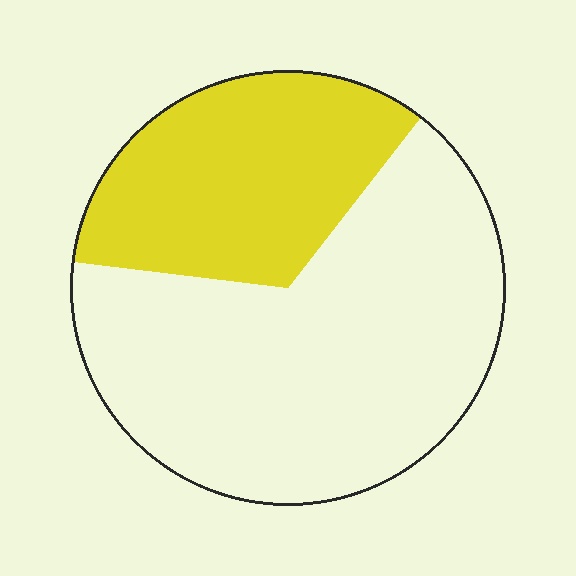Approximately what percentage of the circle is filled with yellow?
Approximately 35%.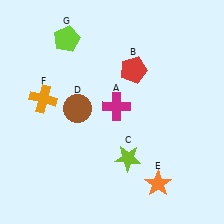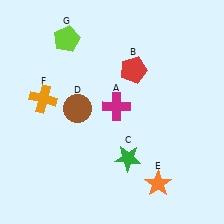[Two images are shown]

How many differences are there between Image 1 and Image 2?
There is 1 difference between the two images.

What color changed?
The star (C) changed from lime in Image 1 to green in Image 2.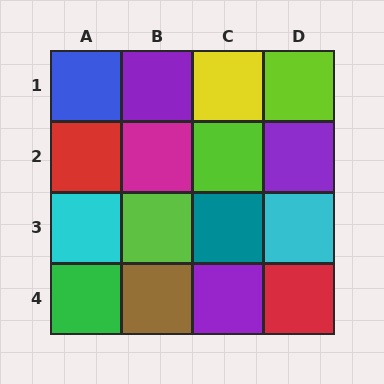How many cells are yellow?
1 cell is yellow.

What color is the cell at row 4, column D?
Red.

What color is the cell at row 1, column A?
Blue.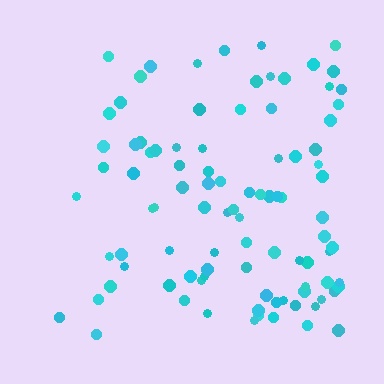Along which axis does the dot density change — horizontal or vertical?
Horizontal.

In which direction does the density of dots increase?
From left to right, with the right side densest.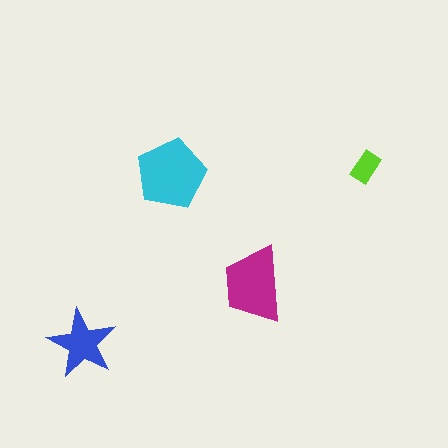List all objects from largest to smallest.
The cyan pentagon, the magenta trapezoid, the blue star, the lime rectangle.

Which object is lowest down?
The blue star is bottommost.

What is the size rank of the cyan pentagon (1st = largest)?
1st.